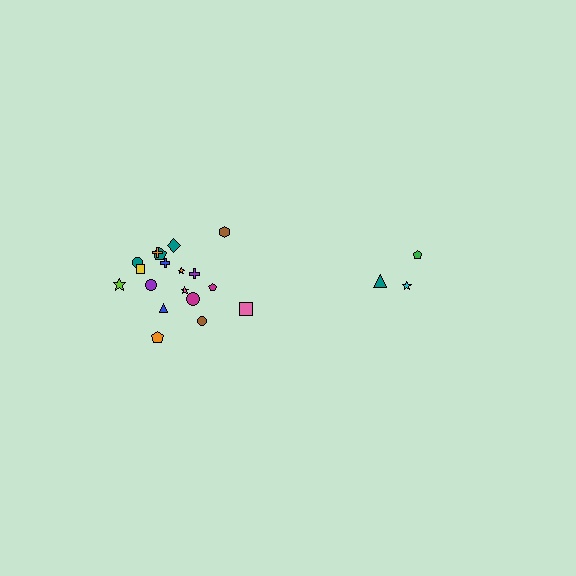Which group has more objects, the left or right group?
The left group.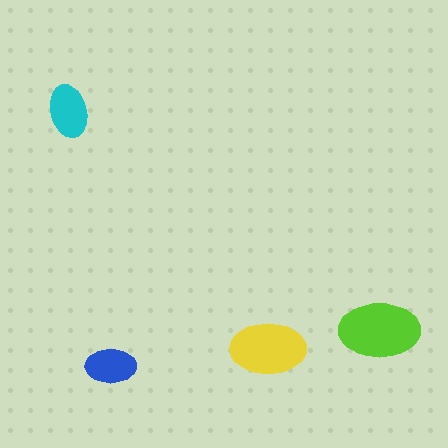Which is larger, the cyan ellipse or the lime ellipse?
The lime one.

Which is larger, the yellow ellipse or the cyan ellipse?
The yellow one.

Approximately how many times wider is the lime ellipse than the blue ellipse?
About 1.5 times wider.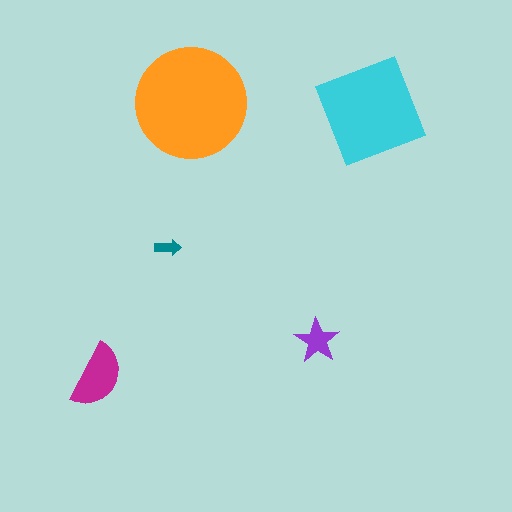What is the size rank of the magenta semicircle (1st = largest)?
3rd.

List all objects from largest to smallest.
The orange circle, the cyan square, the magenta semicircle, the purple star, the teal arrow.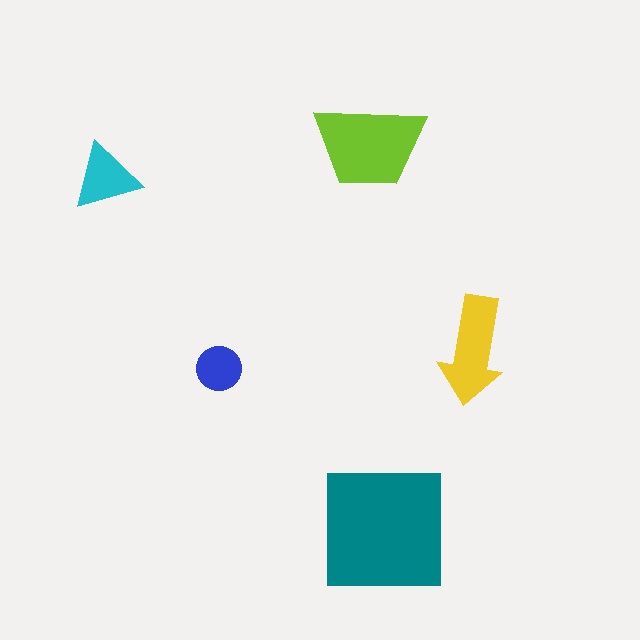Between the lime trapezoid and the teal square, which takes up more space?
The teal square.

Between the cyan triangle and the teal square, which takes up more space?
The teal square.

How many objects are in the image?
There are 5 objects in the image.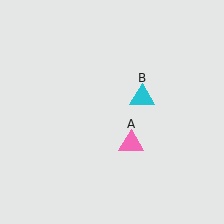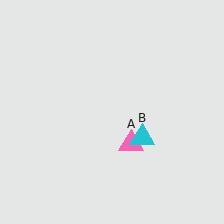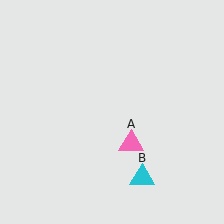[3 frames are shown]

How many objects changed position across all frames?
1 object changed position: cyan triangle (object B).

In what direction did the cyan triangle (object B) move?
The cyan triangle (object B) moved down.